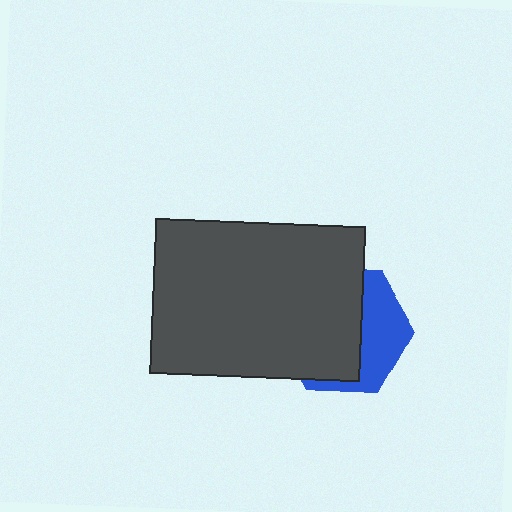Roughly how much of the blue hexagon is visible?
A small part of it is visible (roughly 37%).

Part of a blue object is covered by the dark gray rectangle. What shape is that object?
It is a hexagon.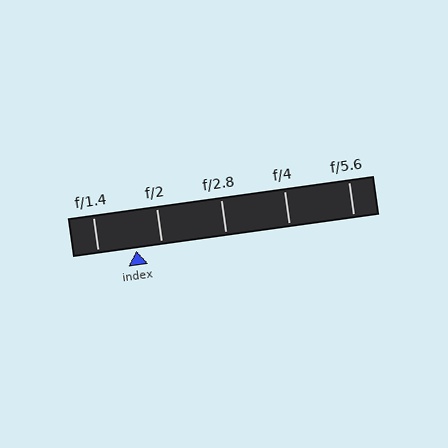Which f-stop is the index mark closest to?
The index mark is closest to f/2.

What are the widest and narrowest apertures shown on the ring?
The widest aperture shown is f/1.4 and the narrowest is f/5.6.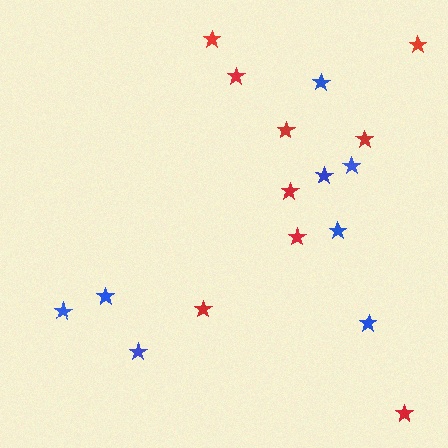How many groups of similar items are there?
There are 2 groups: one group of red stars (9) and one group of blue stars (8).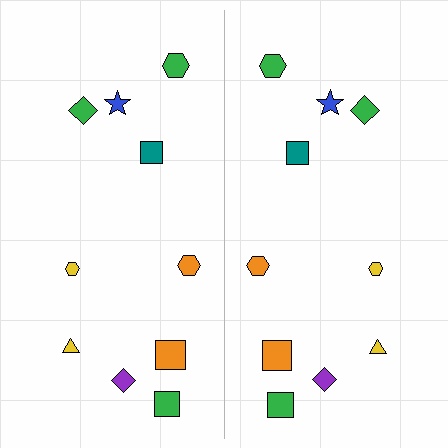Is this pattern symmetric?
Yes, this pattern has bilateral (reflection) symmetry.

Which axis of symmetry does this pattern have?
The pattern has a vertical axis of symmetry running through the center of the image.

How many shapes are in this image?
There are 20 shapes in this image.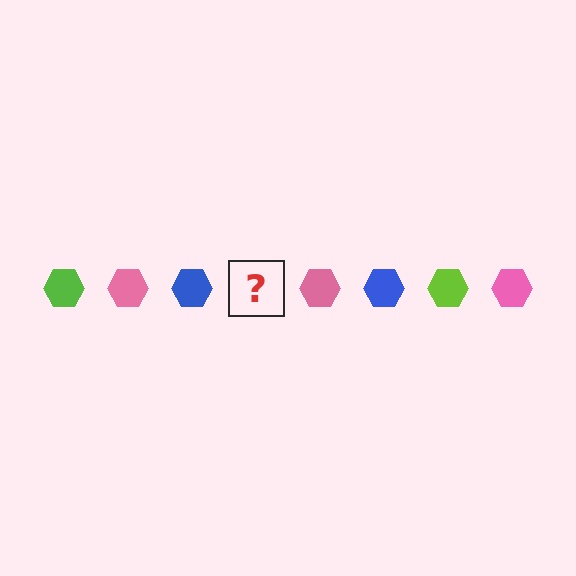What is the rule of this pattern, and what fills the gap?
The rule is that the pattern cycles through lime, pink, blue hexagons. The gap should be filled with a lime hexagon.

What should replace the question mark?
The question mark should be replaced with a lime hexagon.